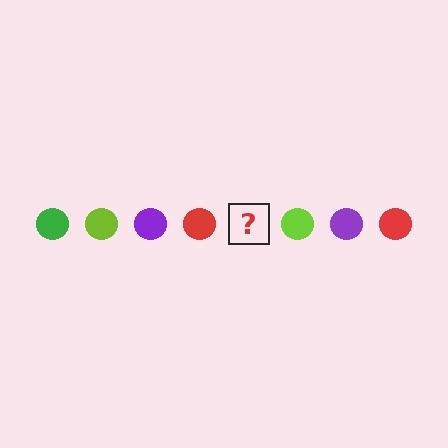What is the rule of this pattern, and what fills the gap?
The rule is that the pattern cycles through green, lime, purple, red circles. The gap should be filled with a green circle.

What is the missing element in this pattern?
The missing element is a green circle.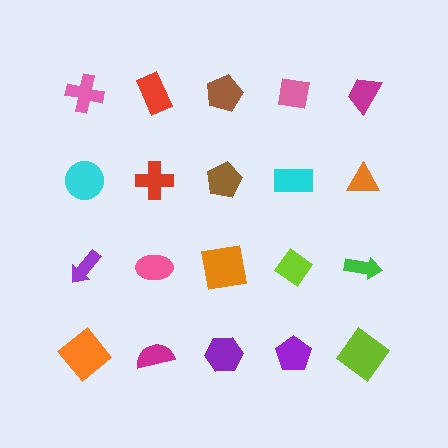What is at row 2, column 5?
An orange triangle.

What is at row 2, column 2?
A red cross.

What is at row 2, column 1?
A cyan circle.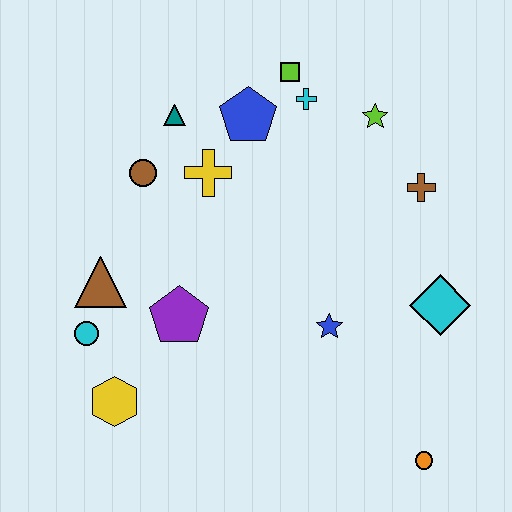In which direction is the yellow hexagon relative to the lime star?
The yellow hexagon is below the lime star.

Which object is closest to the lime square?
The cyan cross is closest to the lime square.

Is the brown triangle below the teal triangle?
Yes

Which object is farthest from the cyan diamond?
The cyan circle is farthest from the cyan diamond.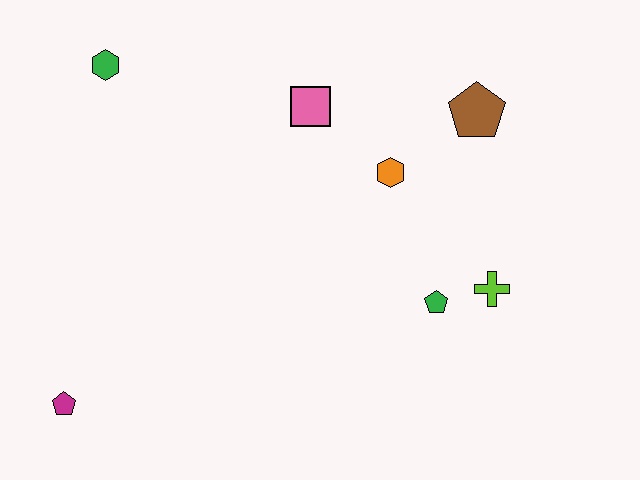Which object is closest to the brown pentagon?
The orange hexagon is closest to the brown pentagon.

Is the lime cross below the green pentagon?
No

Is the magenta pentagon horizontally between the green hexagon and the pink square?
No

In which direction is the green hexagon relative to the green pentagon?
The green hexagon is to the left of the green pentagon.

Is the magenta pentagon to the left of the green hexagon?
Yes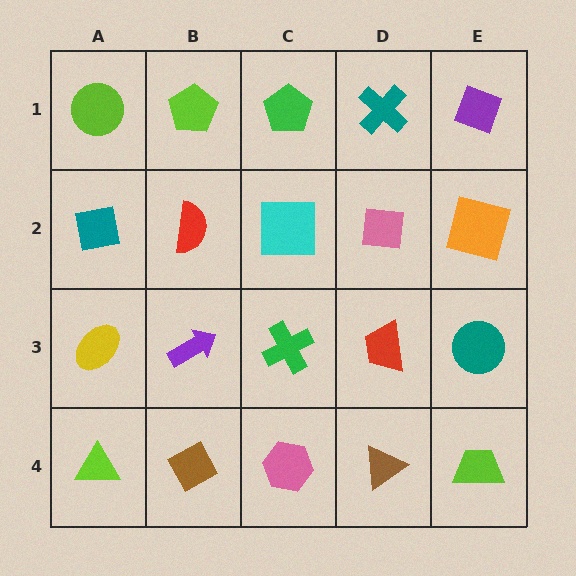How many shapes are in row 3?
5 shapes.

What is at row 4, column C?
A pink hexagon.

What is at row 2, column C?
A cyan square.